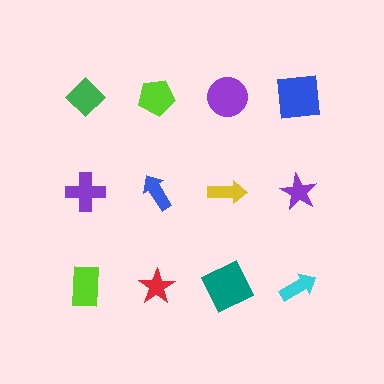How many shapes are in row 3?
4 shapes.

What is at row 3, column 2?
A red star.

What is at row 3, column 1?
A lime rectangle.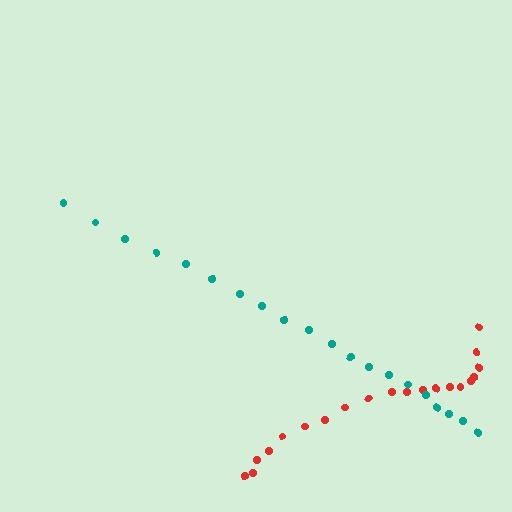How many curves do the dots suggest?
There are 2 distinct paths.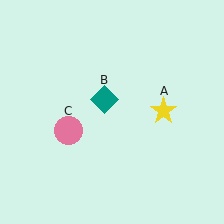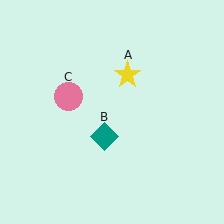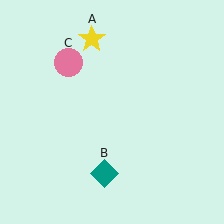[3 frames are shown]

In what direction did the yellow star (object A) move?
The yellow star (object A) moved up and to the left.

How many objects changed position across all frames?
3 objects changed position: yellow star (object A), teal diamond (object B), pink circle (object C).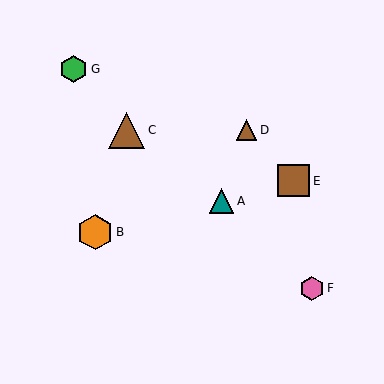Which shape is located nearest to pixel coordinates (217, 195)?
The teal triangle (labeled A) at (222, 201) is nearest to that location.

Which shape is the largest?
The brown triangle (labeled C) is the largest.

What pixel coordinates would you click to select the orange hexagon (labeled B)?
Click at (95, 232) to select the orange hexagon B.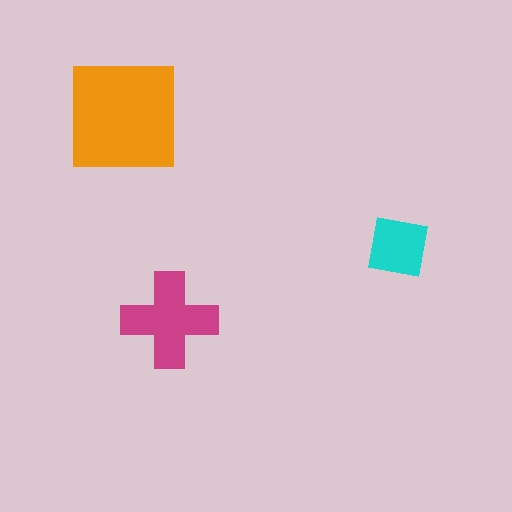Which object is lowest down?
The magenta cross is bottommost.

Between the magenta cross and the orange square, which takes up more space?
The orange square.